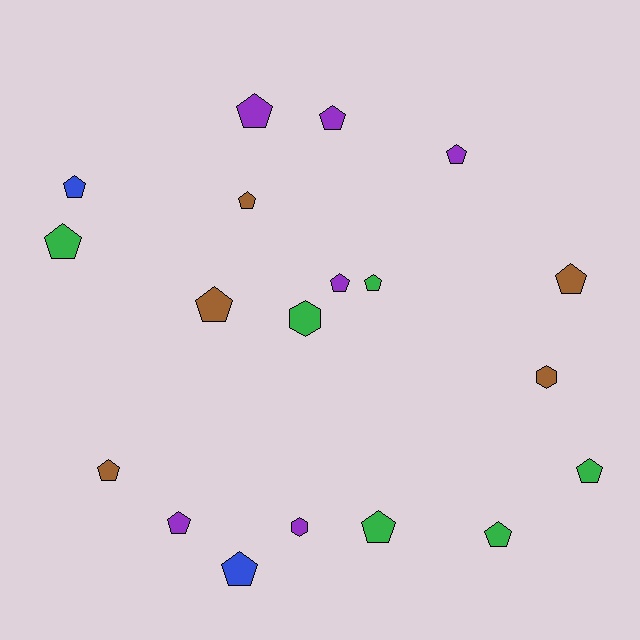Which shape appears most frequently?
Pentagon, with 16 objects.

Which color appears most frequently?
Purple, with 6 objects.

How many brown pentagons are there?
There are 4 brown pentagons.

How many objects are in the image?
There are 19 objects.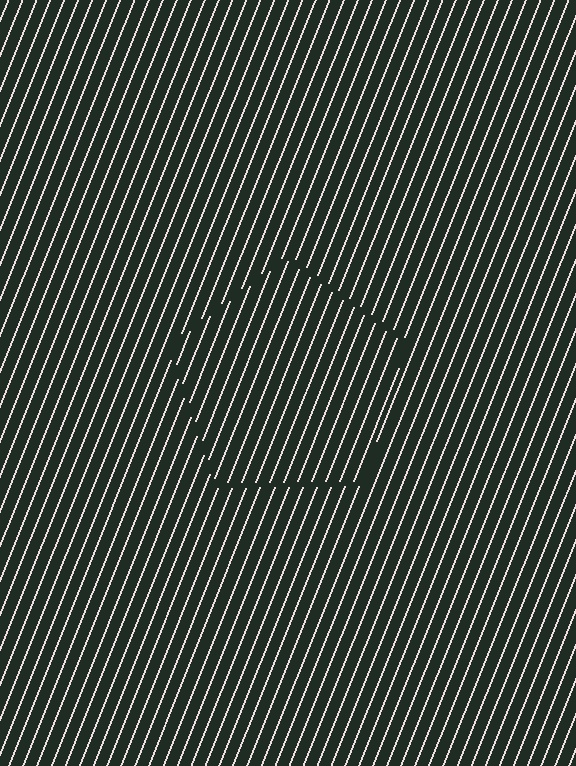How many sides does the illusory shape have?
5 sides — the line-ends trace a pentagon.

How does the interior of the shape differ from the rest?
The interior of the shape contains the same grating, shifted by half a period — the contour is defined by the phase discontinuity where line-ends from the inner and outer gratings abut.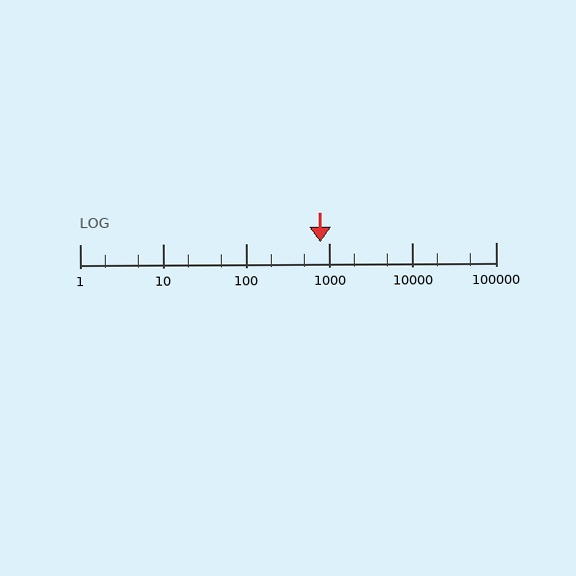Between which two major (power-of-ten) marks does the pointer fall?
The pointer is between 100 and 1000.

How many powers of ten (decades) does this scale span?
The scale spans 5 decades, from 1 to 100000.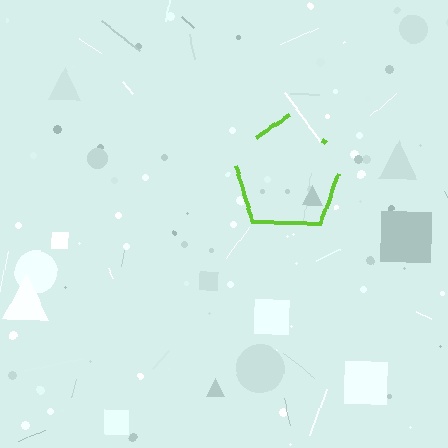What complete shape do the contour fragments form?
The contour fragments form a pentagon.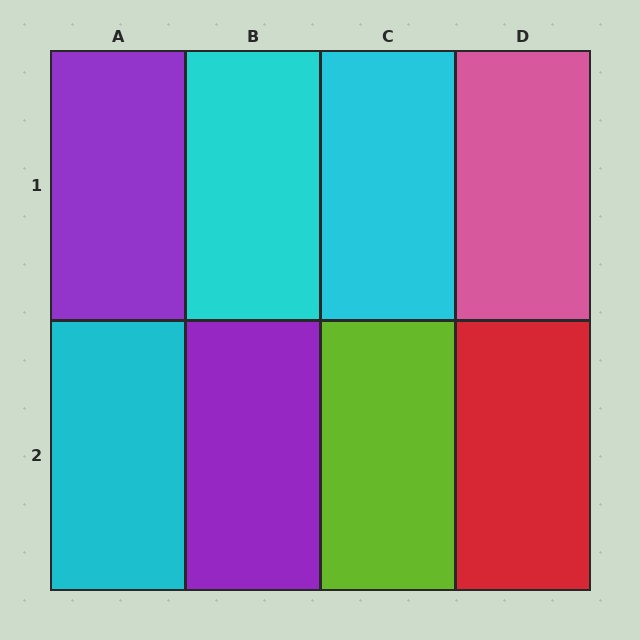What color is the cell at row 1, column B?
Cyan.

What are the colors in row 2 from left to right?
Cyan, purple, lime, red.